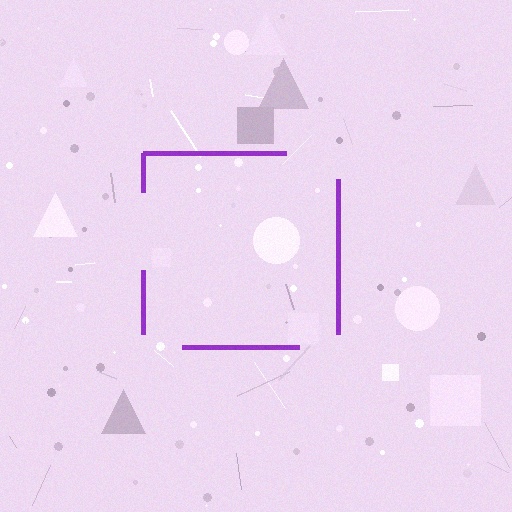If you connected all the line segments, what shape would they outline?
They would outline a square.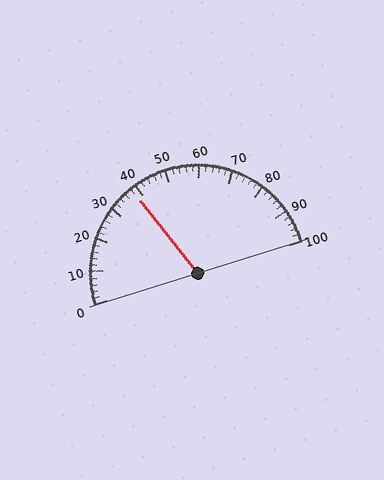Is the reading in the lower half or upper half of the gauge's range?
The reading is in the lower half of the range (0 to 100).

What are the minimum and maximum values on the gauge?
The gauge ranges from 0 to 100.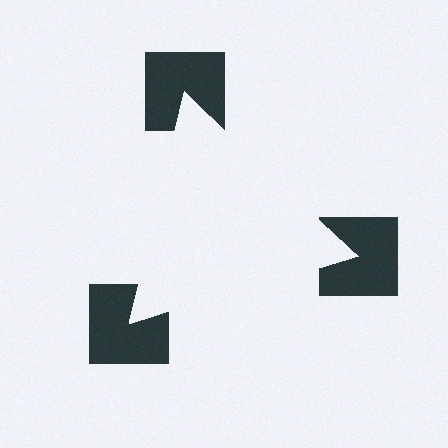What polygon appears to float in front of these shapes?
An illusory triangle — its edges are inferred from the aligned wedge cuts in the notched squares, not physically drawn.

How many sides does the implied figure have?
3 sides.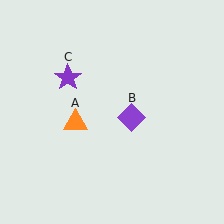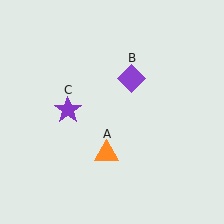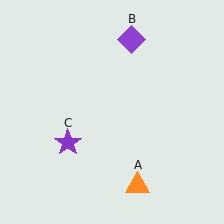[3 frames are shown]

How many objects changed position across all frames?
3 objects changed position: orange triangle (object A), purple diamond (object B), purple star (object C).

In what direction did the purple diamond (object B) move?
The purple diamond (object B) moved up.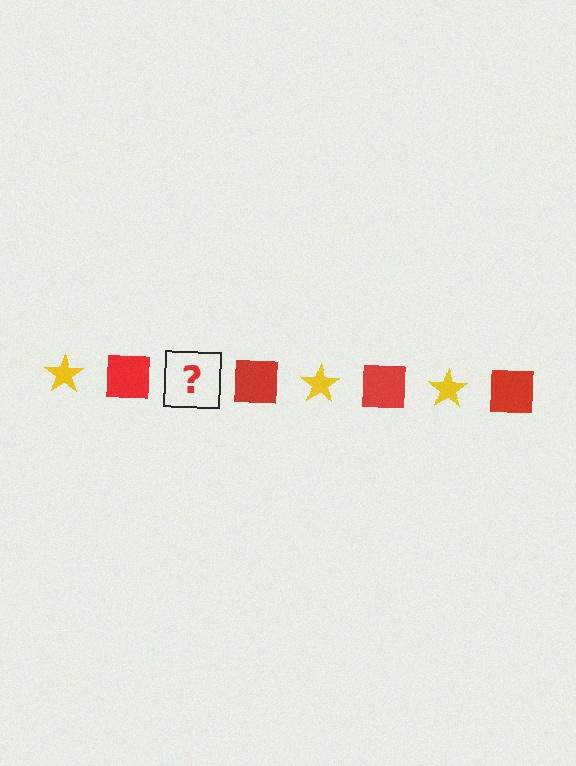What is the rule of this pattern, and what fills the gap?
The rule is that the pattern alternates between yellow star and red square. The gap should be filled with a yellow star.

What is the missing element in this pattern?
The missing element is a yellow star.